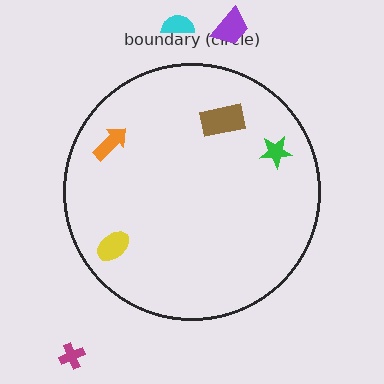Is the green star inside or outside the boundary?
Inside.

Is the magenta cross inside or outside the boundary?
Outside.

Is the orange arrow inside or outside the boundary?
Inside.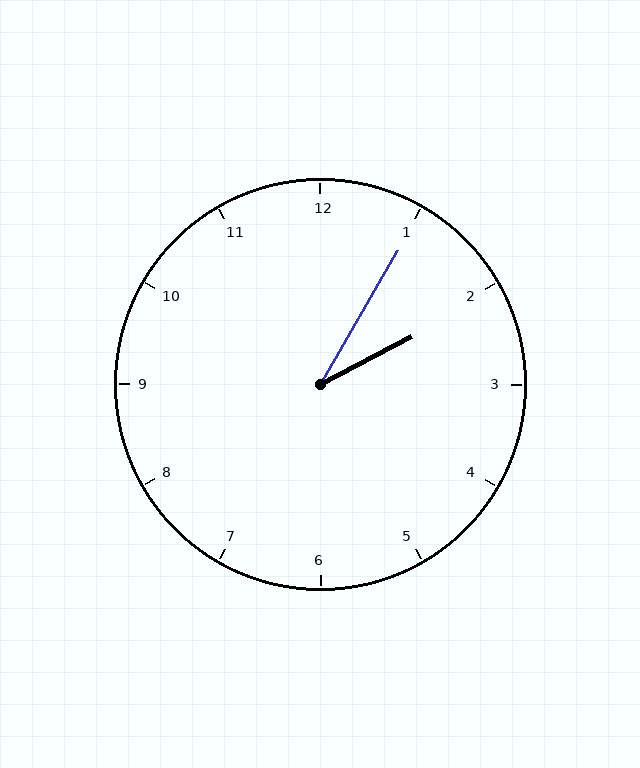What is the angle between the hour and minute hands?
Approximately 32 degrees.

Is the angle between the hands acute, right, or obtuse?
It is acute.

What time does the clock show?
2:05.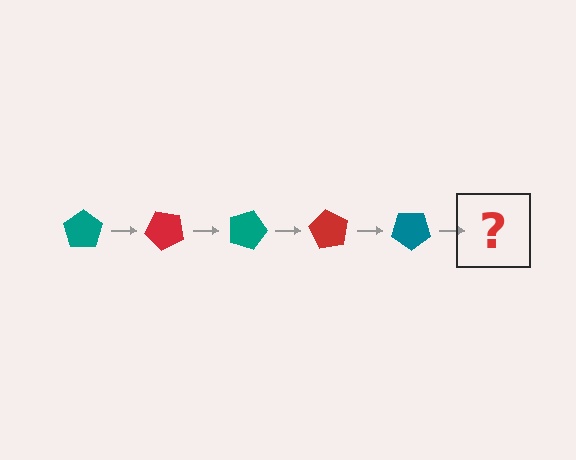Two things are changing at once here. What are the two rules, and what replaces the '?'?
The two rules are that it rotates 45 degrees each step and the color cycles through teal and red. The '?' should be a red pentagon, rotated 225 degrees from the start.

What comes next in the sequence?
The next element should be a red pentagon, rotated 225 degrees from the start.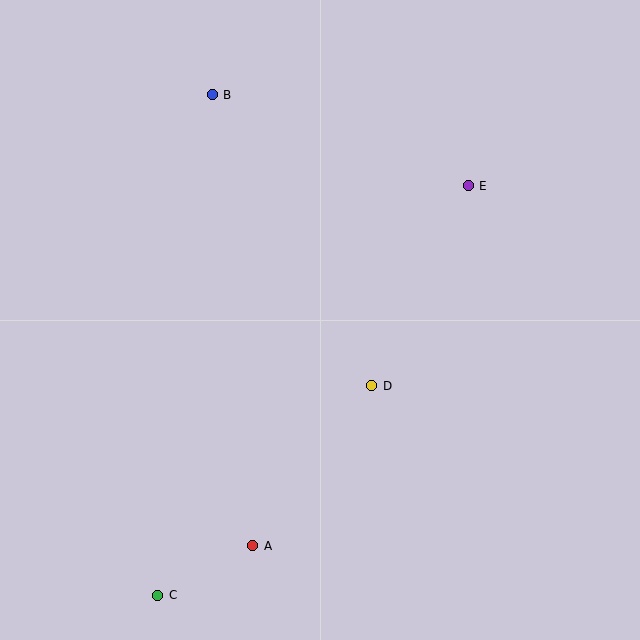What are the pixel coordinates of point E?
Point E is at (468, 186).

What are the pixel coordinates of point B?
Point B is at (212, 95).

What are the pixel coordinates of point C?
Point C is at (158, 595).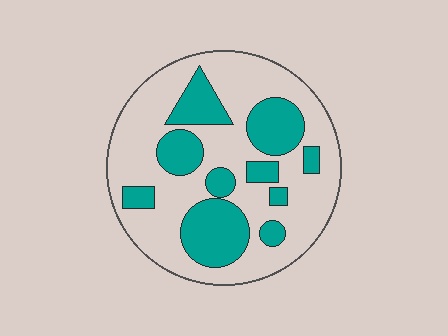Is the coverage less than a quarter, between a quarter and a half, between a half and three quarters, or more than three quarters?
Between a quarter and a half.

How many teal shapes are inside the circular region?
10.